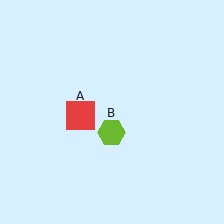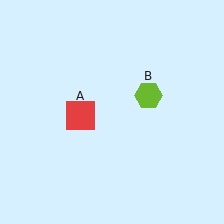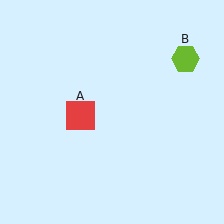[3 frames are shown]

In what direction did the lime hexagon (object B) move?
The lime hexagon (object B) moved up and to the right.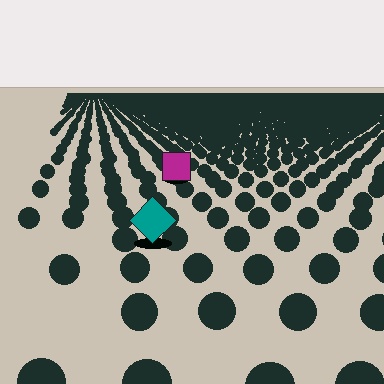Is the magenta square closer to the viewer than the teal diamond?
No. The teal diamond is closer — you can tell from the texture gradient: the ground texture is coarser near it.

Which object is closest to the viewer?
The teal diamond is closest. The texture marks near it are larger and more spread out.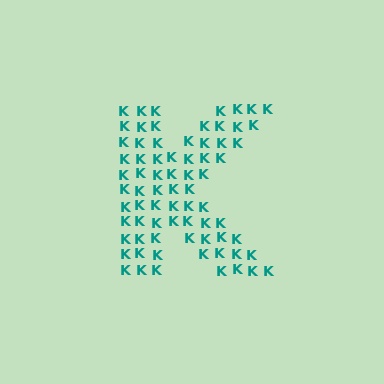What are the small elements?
The small elements are letter K's.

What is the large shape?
The large shape is the letter K.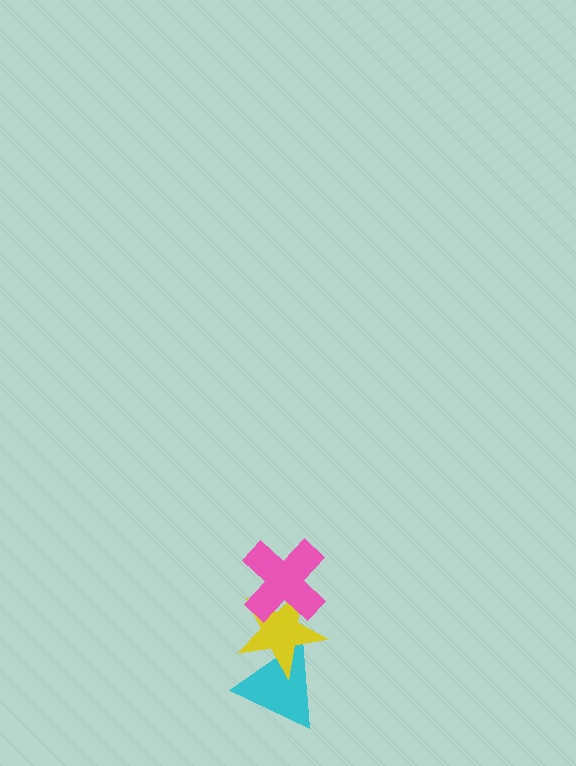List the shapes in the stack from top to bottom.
From top to bottom: the pink cross, the yellow star, the cyan triangle.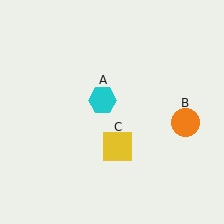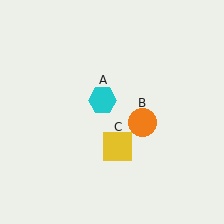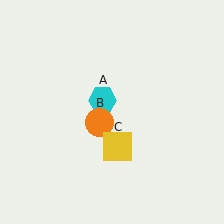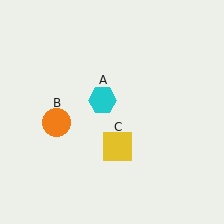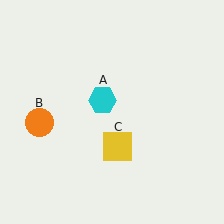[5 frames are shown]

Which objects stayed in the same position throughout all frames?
Cyan hexagon (object A) and yellow square (object C) remained stationary.